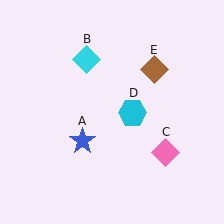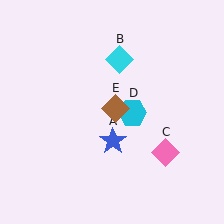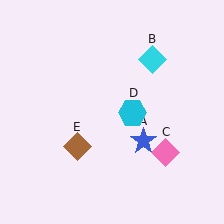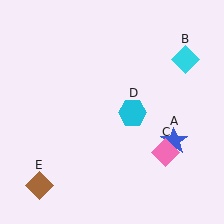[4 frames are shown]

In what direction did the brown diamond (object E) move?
The brown diamond (object E) moved down and to the left.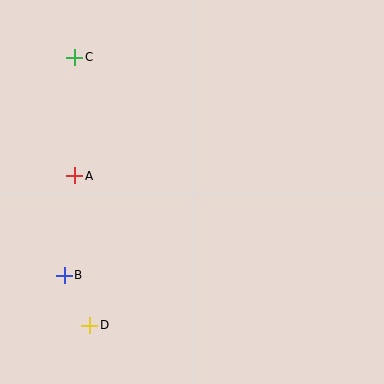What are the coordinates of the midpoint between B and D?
The midpoint between B and D is at (77, 300).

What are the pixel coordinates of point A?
Point A is at (75, 176).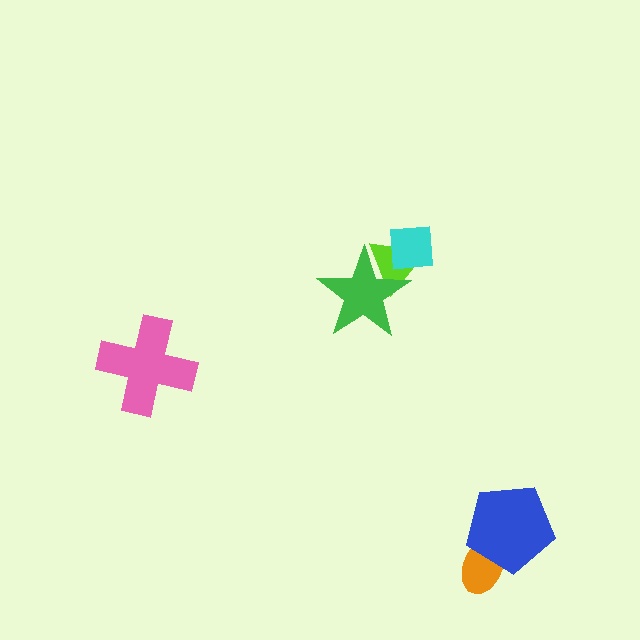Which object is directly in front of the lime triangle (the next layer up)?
The green star is directly in front of the lime triangle.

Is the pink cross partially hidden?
No, no other shape covers it.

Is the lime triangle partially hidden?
Yes, it is partially covered by another shape.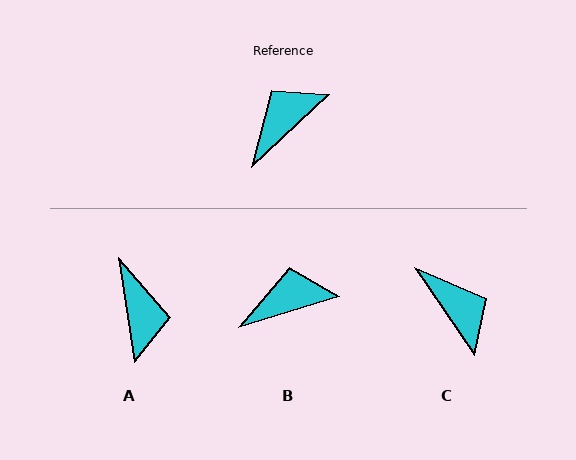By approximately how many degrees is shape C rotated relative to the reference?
Approximately 99 degrees clockwise.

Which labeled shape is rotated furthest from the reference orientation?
A, about 125 degrees away.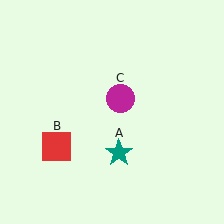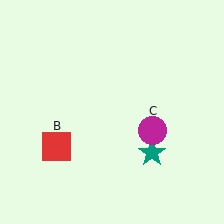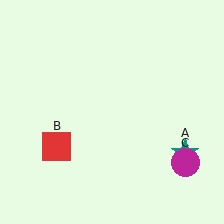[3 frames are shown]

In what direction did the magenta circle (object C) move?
The magenta circle (object C) moved down and to the right.